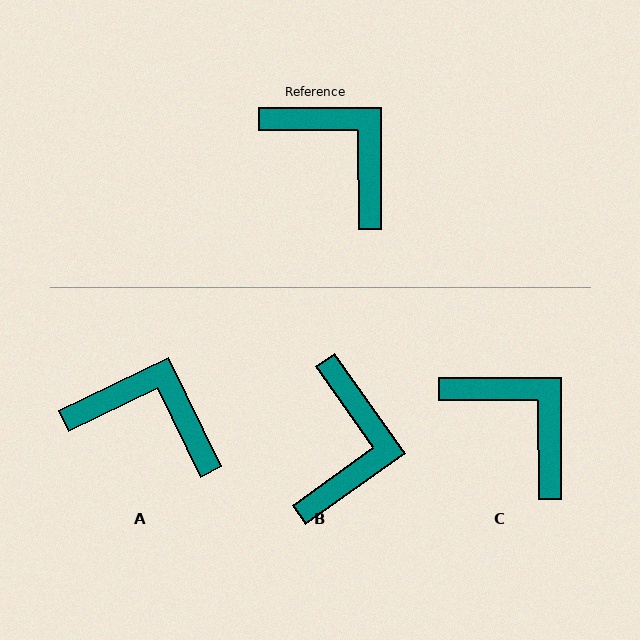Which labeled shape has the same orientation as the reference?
C.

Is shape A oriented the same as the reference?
No, it is off by about 26 degrees.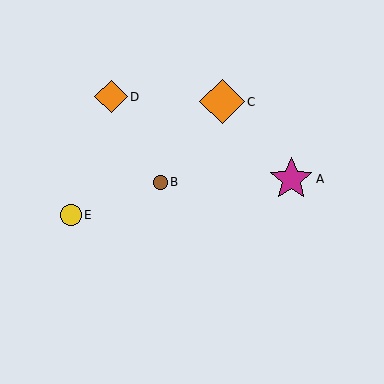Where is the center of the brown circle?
The center of the brown circle is at (161, 183).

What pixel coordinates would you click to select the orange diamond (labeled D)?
Click at (111, 97) to select the orange diamond D.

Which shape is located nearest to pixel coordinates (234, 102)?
The orange diamond (labeled C) at (222, 102) is nearest to that location.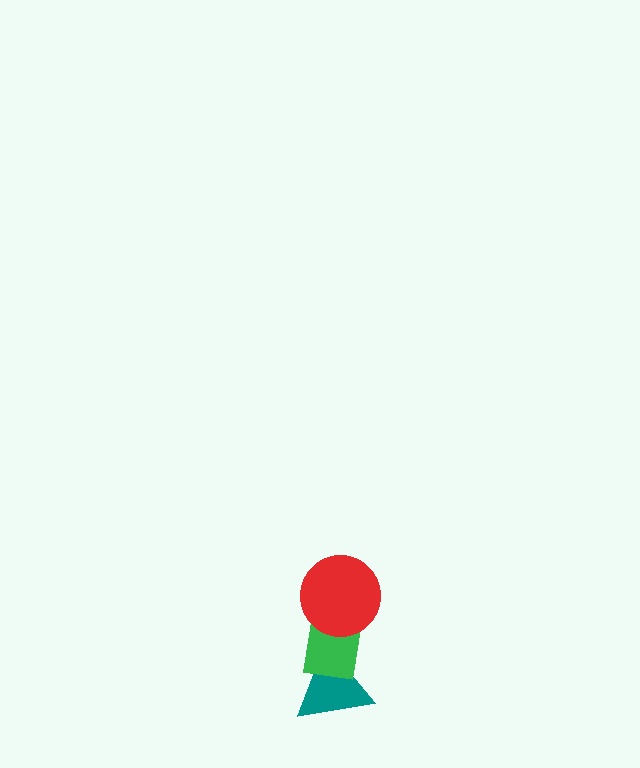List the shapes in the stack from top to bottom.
From top to bottom: the red circle, the green rectangle, the teal triangle.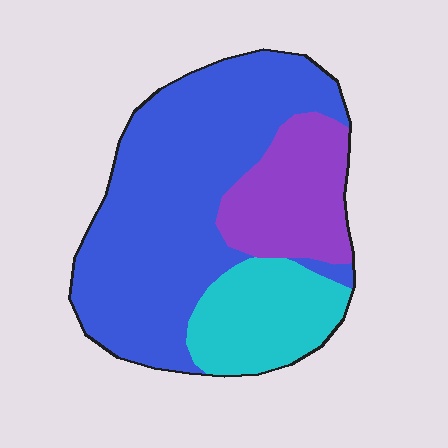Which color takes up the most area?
Blue, at roughly 60%.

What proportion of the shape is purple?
Purple takes up about one fifth (1/5) of the shape.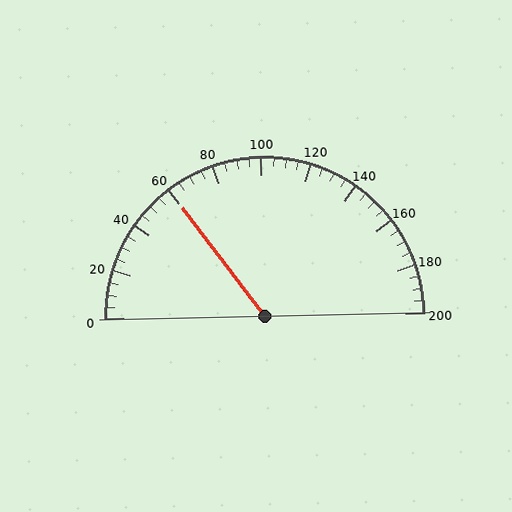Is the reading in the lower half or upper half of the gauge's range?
The reading is in the lower half of the range (0 to 200).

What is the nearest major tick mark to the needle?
The nearest major tick mark is 60.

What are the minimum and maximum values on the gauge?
The gauge ranges from 0 to 200.